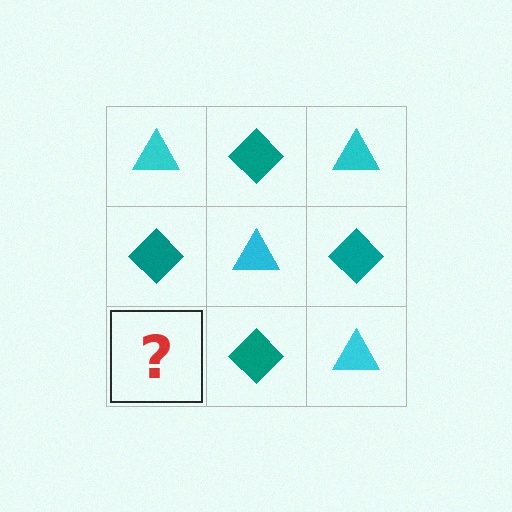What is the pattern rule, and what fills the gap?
The rule is that it alternates cyan triangle and teal diamond in a checkerboard pattern. The gap should be filled with a cyan triangle.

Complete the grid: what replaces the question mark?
The question mark should be replaced with a cyan triangle.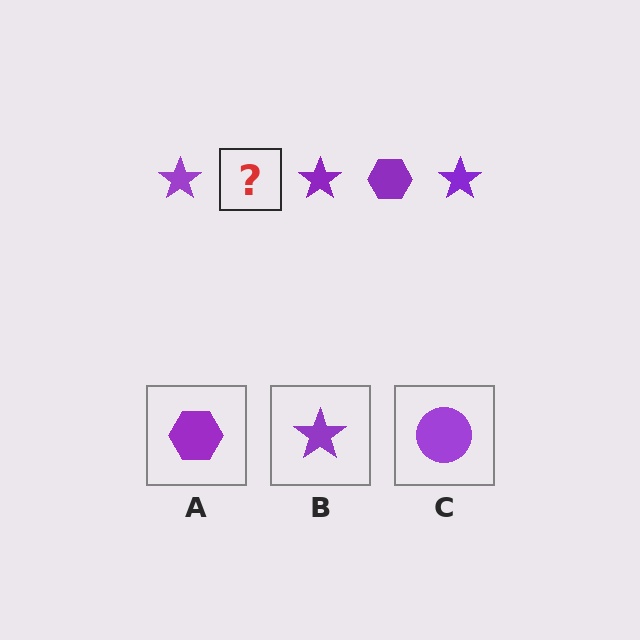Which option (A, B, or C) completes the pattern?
A.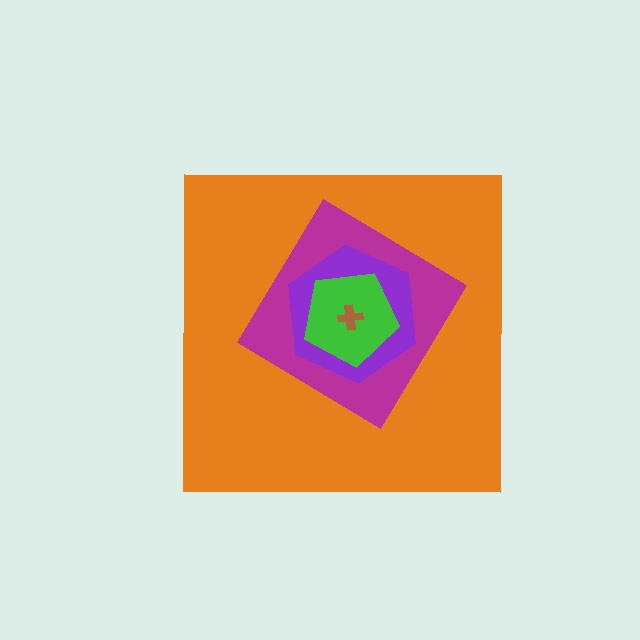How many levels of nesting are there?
5.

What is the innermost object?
The brown cross.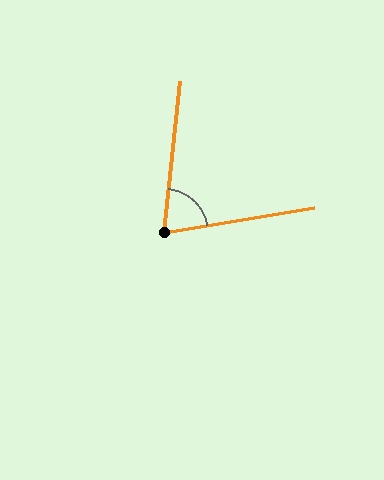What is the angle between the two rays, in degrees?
Approximately 74 degrees.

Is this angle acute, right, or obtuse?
It is acute.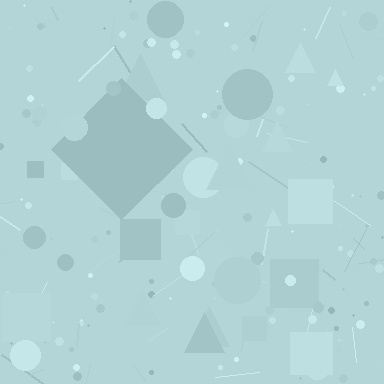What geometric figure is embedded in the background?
A diamond is embedded in the background.